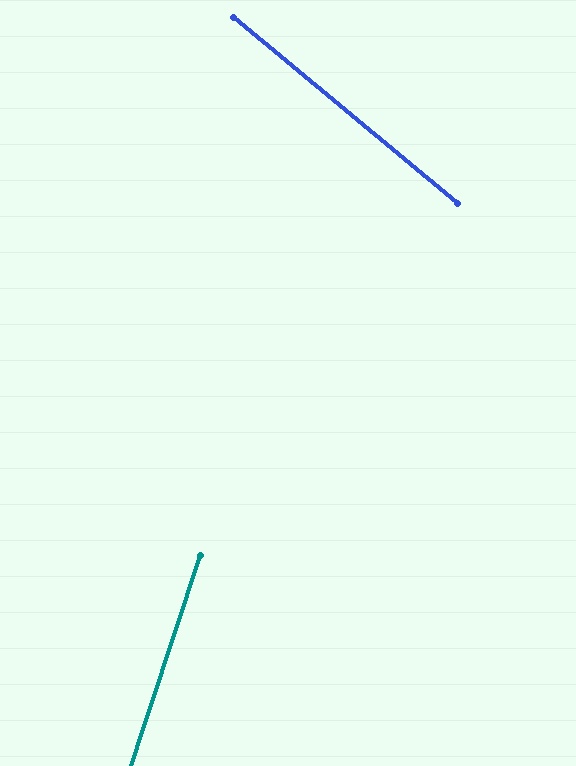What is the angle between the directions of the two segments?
Approximately 69 degrees.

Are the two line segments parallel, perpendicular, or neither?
Neither parallel nor perpendicular — they differ by about 69°.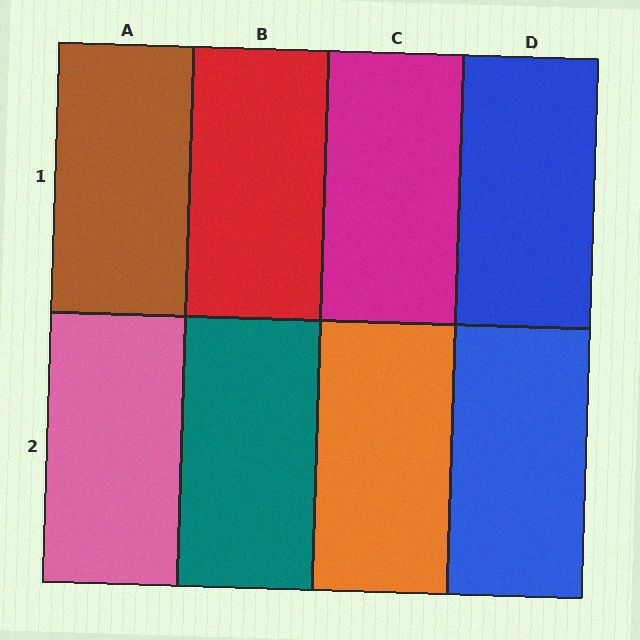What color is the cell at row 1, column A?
Brown.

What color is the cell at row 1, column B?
Red.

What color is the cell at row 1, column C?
Magenta.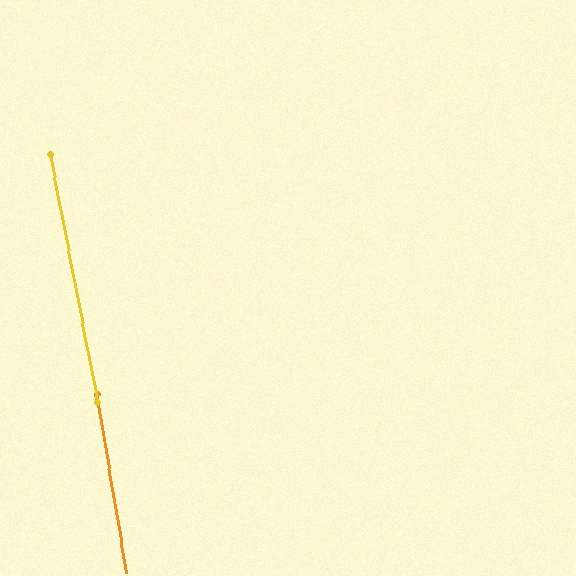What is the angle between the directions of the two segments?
Approximately 2 degrees.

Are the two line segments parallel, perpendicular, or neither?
Parallel — their directions differ by only 1.6°.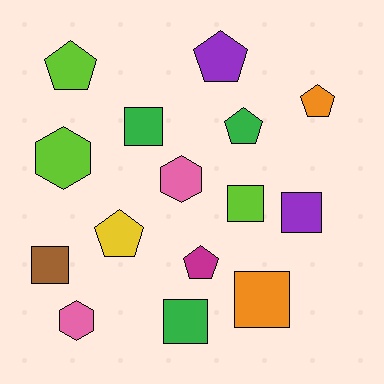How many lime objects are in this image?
There are 3 lime objects.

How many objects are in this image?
There are 15 objects.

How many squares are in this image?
There are 6 squares.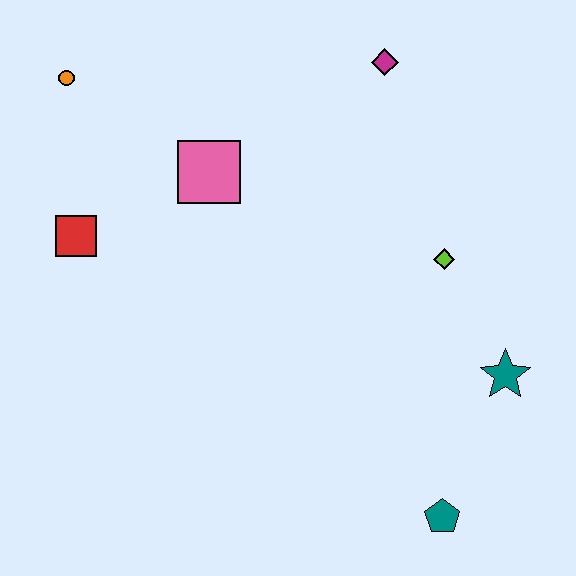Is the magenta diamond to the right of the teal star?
No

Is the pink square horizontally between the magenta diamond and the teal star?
No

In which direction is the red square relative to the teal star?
The red square is to the left of the teal star.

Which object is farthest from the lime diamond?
The orange circle is farthest from the lime diamond.